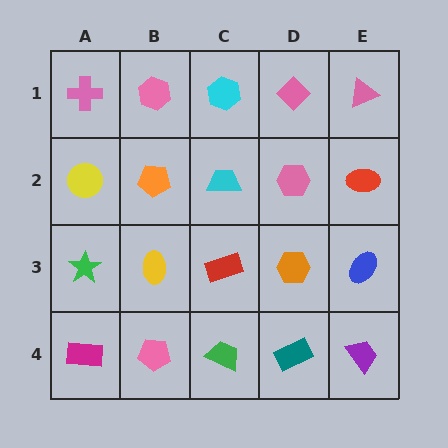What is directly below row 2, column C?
A red rectangle.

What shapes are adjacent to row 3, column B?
An orange pentagon (row 2, column B), a pink pentagon (row 4, column B), a green star (row 3, column A), a red rectangle (row 3, column C).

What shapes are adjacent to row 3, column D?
A pink hexagon (row 2, column D), a teal rectangle (row 4, column D), a red rectangle (row 3, column C), a blue ellipse (row 3, column E).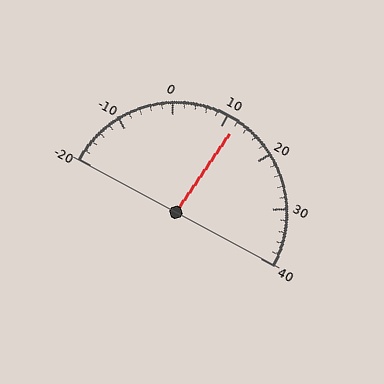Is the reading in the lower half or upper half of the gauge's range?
The reading is in the upper half of the range (-20 to 40).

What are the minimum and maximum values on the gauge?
The gauge ranges from -20 to 40.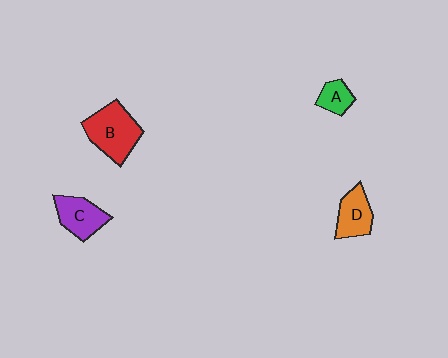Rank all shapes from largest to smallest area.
From largest to smallest: B (red), C (purple), D (orange), A (green).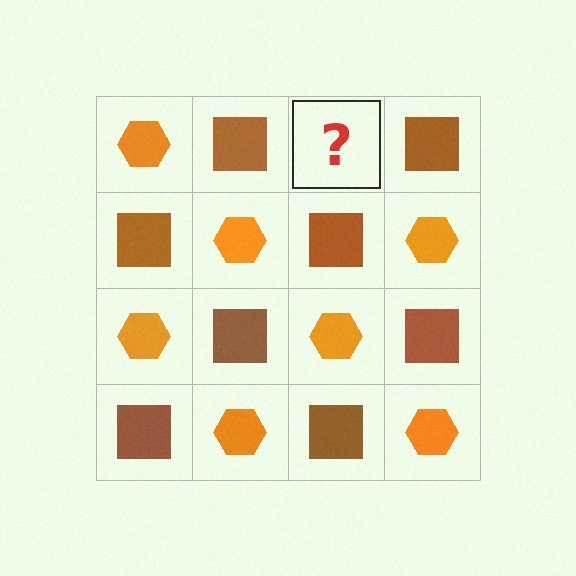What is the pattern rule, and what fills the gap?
The rule is that it alternates orange hexagon and brown square in a checkerboard pattern. The gap should be filled with an orange hexagon.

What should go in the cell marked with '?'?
The missing cell should contain an orange hexagon.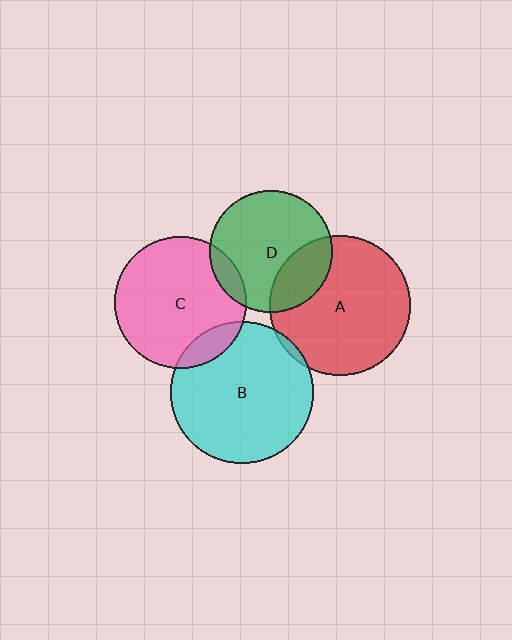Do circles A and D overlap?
Yes.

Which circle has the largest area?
Circle B (cyan).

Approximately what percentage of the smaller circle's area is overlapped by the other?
Approximately 25%.